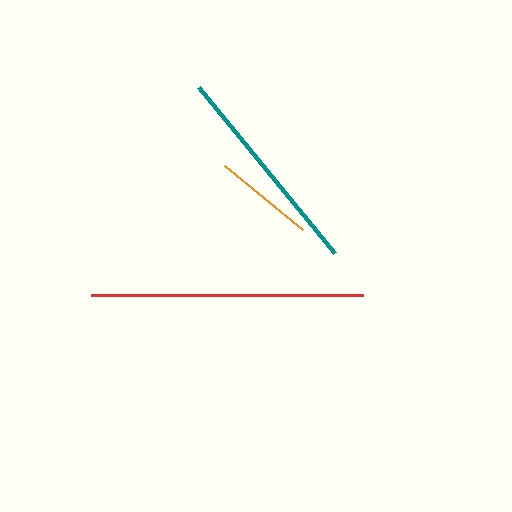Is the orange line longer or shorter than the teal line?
The teal line is longer than the orange line.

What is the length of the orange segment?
The orange segment is approximately 101 pixels long.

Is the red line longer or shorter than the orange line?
The red line is longer than the orange line.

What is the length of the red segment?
The red segment is approximately 272 pixels long.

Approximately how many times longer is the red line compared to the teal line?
The red line is approximately 1.3 times the length of the teal line.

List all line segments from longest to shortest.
From longest to shortest: red, teal, orange.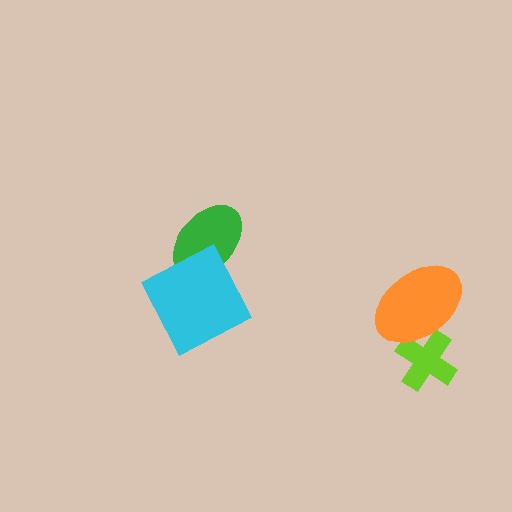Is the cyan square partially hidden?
No, no other shape covers it.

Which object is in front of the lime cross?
The orange ellipse is in front of the lime cross.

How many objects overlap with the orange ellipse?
1 object overlaps with the orange ellipse.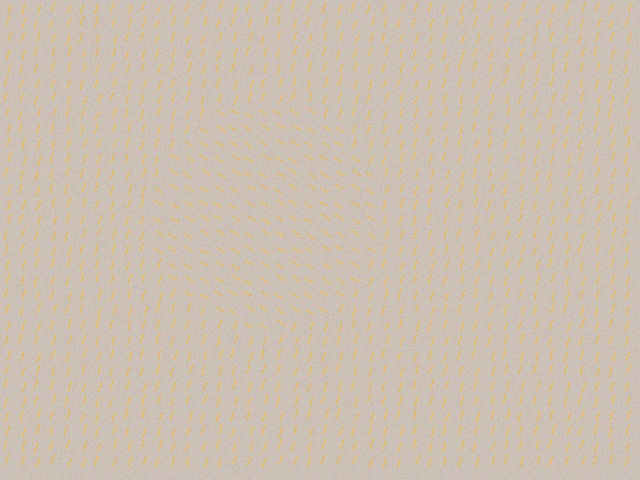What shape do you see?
I see a circle.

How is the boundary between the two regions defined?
The boundary is defined purely by a change in line orientation (approximately 75 degrees difference). All lines are the same color and thickness.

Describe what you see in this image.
The image is filled with small yellow line segments. A circle region in the image has lines oriented differently from the surrounding lines, creating a visible texture boundary.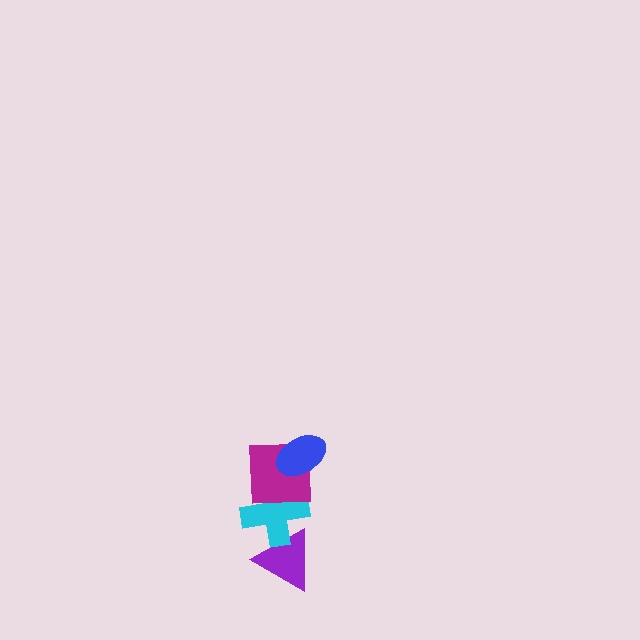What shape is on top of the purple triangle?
The cyan cross is on top of the purple triangle.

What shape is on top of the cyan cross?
The magenta square is on top of the cyan cross.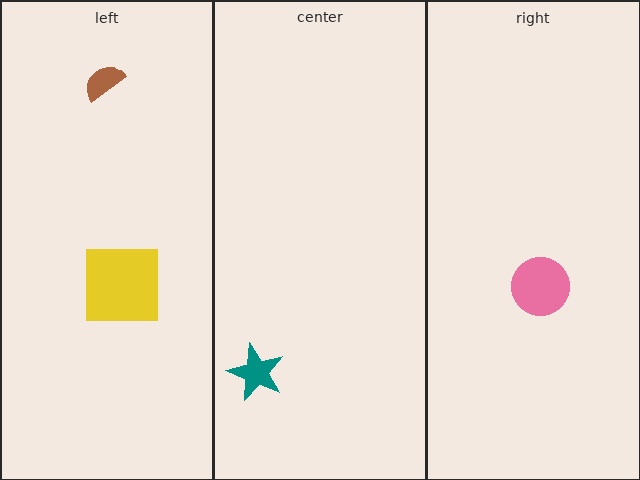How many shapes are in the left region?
2.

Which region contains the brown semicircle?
The left region.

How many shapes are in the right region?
1.